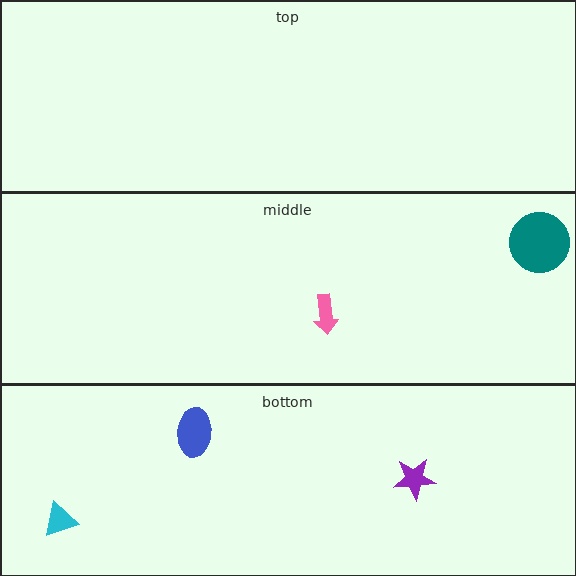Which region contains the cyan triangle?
The bottom region.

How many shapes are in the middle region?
2.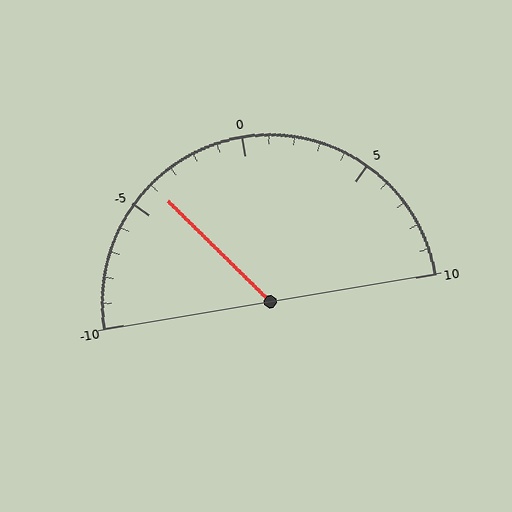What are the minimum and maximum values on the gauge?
The gauge ranges from -10 to 10.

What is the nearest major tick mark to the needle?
The nearest major tick mark is -5.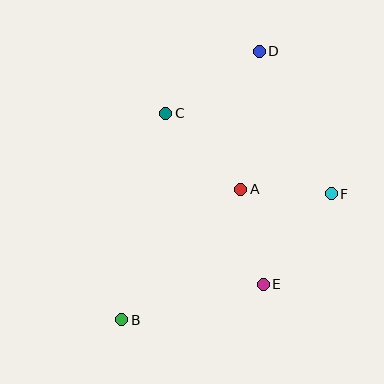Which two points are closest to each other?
Points A and F are closest to each other.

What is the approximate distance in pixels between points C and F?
The distance between C and F is approximately 184 pixels.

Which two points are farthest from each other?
Points B and D are farthest from each other.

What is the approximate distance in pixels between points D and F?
The distance between D and F is approximately 160 pixels.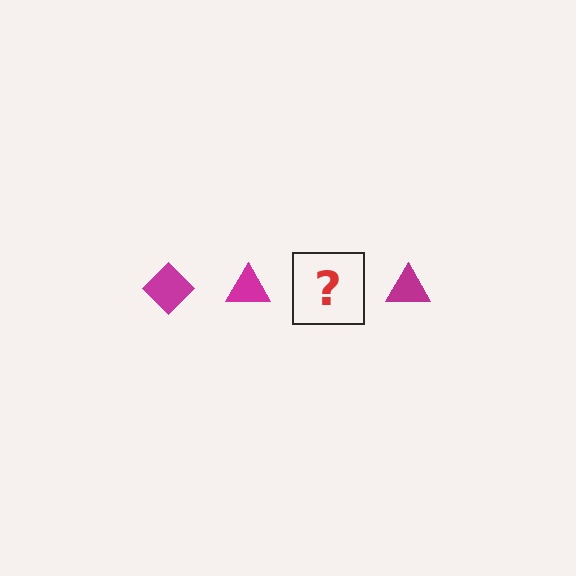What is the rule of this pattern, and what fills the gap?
The rule is that the pattern cycles through diamond, triangle shapes in magenta. The gap should be filled with a magenta diamond.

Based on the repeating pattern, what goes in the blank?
The blank should be a magenta diamond.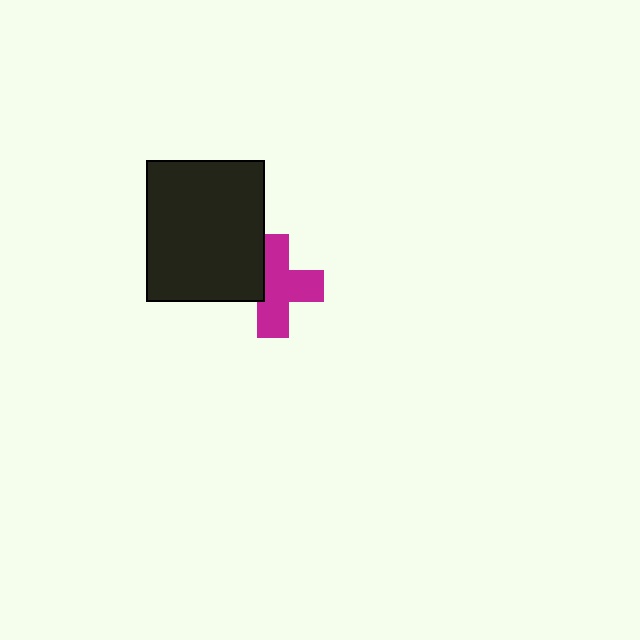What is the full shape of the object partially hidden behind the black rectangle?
The partially hidden object is a magenta cross.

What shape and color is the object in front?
The object in front is a black rectangle.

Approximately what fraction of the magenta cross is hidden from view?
Roughly 30% of the magenta cross is hidden behind the black rectangle.